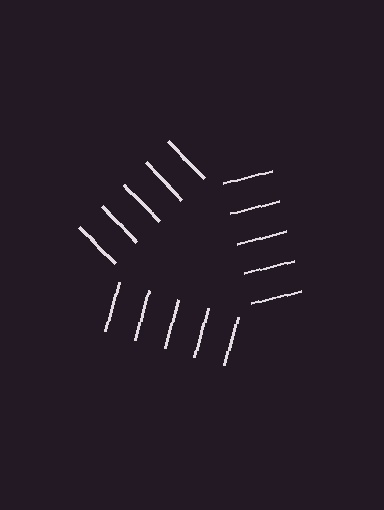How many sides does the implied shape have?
3 sides — the line-ends trace a triangle.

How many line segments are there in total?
15 — 5 along each of the 3 edges.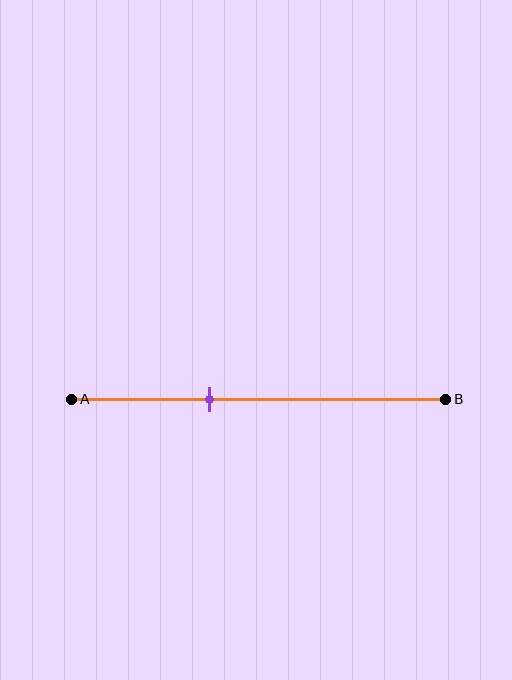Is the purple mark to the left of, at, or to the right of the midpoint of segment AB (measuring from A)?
The purple mark is to the left of the midpoint of segment AB.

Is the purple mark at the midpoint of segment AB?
No, the mark is at about 35% from A, not at the 50% midpoint.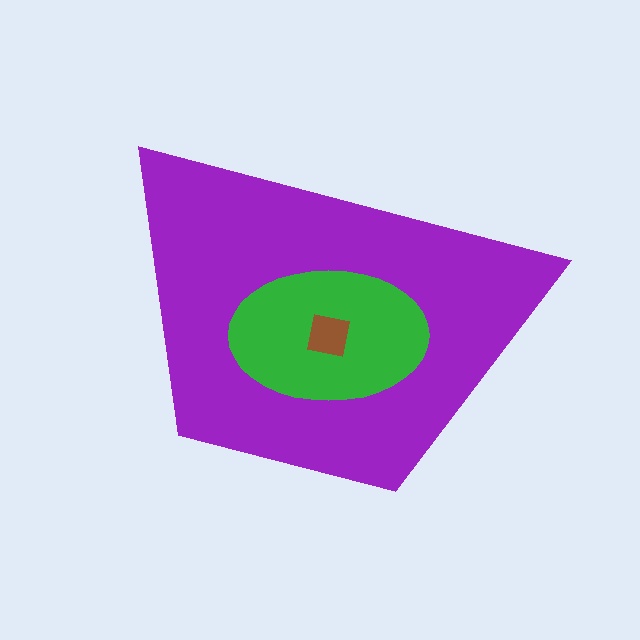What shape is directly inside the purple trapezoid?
The green ellipse.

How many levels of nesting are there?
3.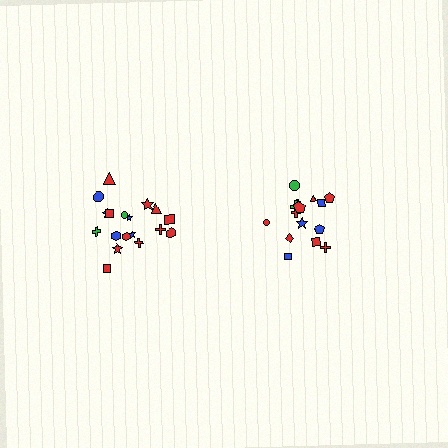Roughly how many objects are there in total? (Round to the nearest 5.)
Roughly 35 objects in total.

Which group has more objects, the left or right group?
The left group.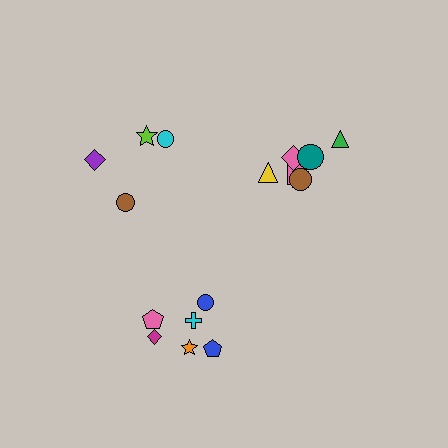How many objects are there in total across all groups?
There are 16 objects.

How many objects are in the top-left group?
There are 4 objects.